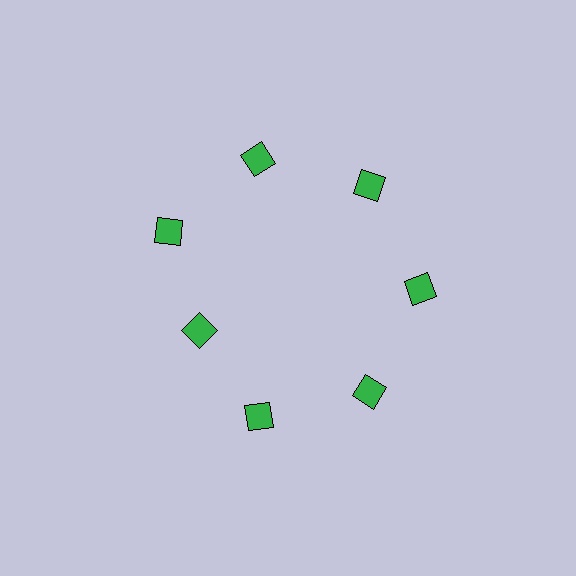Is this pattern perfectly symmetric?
No. The 7 green squares are arranged in a ring, but one element near the 8 o'clock position is pulled inward toward the center, breaking the 7-fold rotational symmetry.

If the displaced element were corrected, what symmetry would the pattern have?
It would have 7-fold rotational symmetry — the pattern would map onto itself every 51 degrees.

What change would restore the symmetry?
The symmetry would be restored by moving it outward, back onto the ring so that all 7 squares sit at equal angles and equal distance from the center.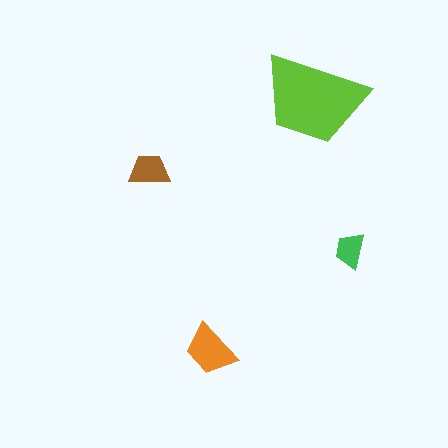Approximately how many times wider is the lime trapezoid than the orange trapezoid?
About 2 times wider.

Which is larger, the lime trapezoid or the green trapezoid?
The lime one.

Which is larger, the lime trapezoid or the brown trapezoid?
The lime one.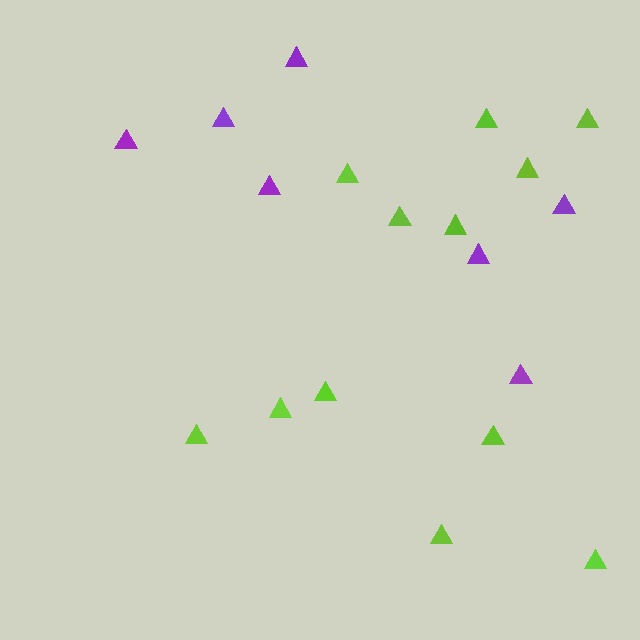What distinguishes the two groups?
There are 2 groups: one group of purple triangles (7) and one group of lime triangles (12).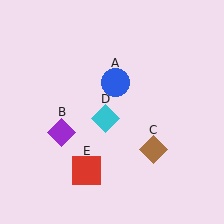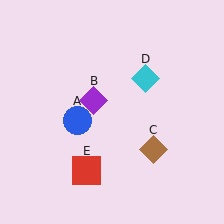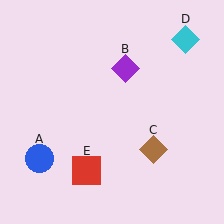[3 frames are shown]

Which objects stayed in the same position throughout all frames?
Brown diamond (object C) and red square (object E) remained stationary.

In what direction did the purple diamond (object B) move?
The purple diamond (object B) moved up and to the right.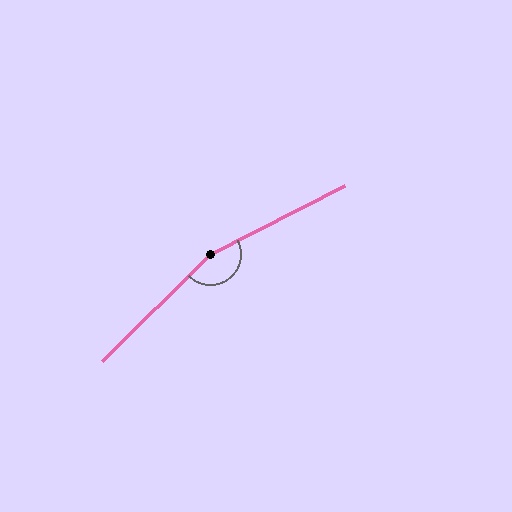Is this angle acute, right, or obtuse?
It is obtuse.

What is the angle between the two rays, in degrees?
Approximately 162 degrees.